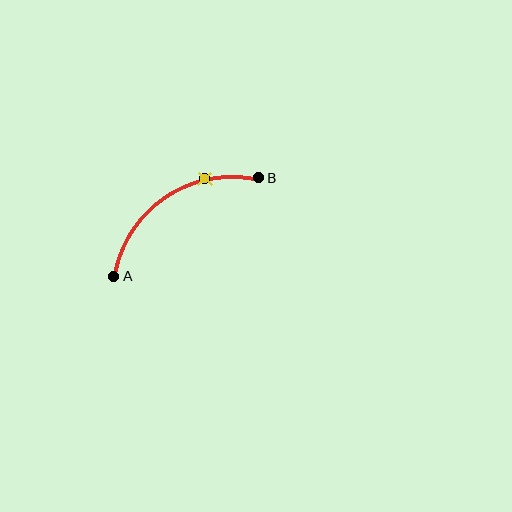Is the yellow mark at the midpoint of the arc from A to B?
No. The yellow mark lies on the arc but is closer to endpoint B. The arc midpoint would be at the point on the curve equidistant along the arc from both A and B.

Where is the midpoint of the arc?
The arc midpoint is the point on the curve farthest from the straight line joining A and B. It sits above and to the left of that line.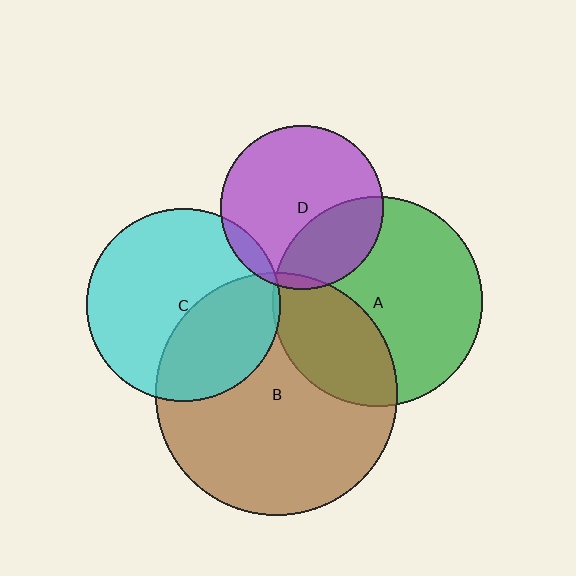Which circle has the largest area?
Circle B (brown).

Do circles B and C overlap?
Yes.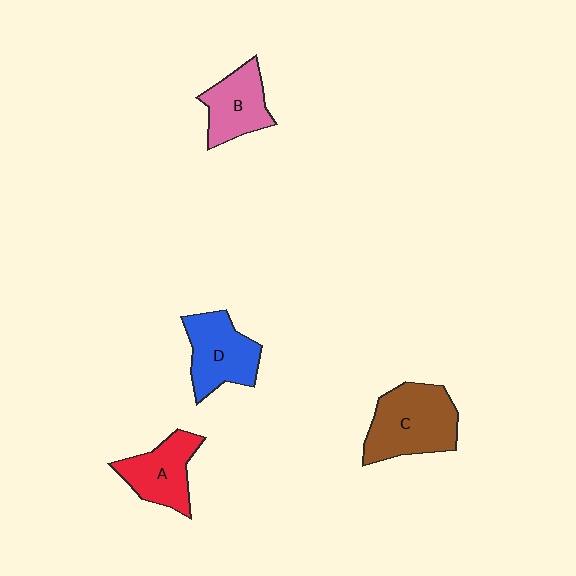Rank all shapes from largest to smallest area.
From largest to smallest: C (brown), D (blue), A (red), B (pink).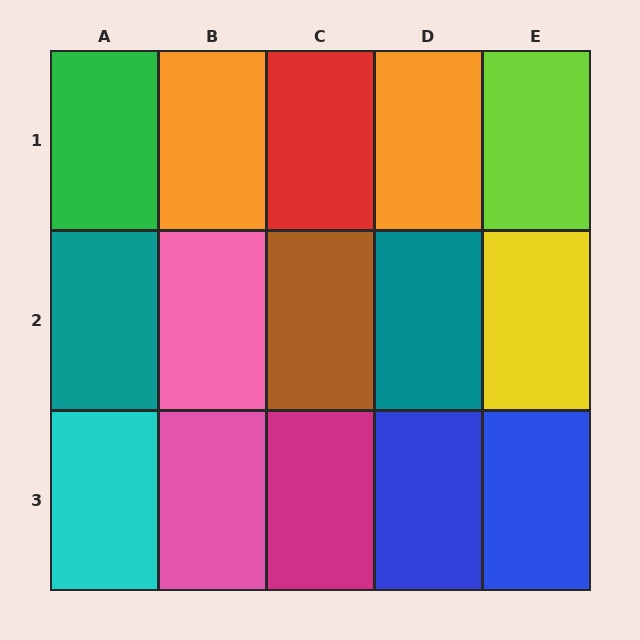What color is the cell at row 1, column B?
Orange.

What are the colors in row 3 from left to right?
Cyan, pink, magenta, blue, blue.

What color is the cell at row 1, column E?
Lime.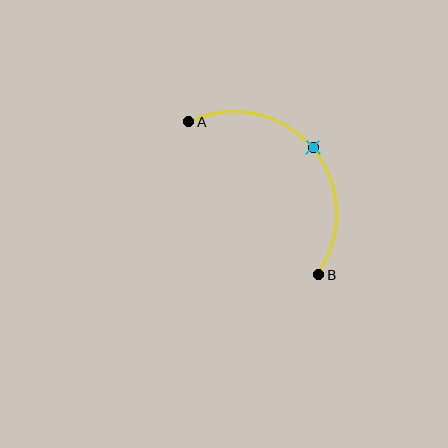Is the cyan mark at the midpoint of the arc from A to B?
Yes. The cyan mark lies on the arc at equal arc-length from both A and B — it is the arc midpoint.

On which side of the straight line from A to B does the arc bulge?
The arc bulges above and to the right of the straight line connecting A and B.